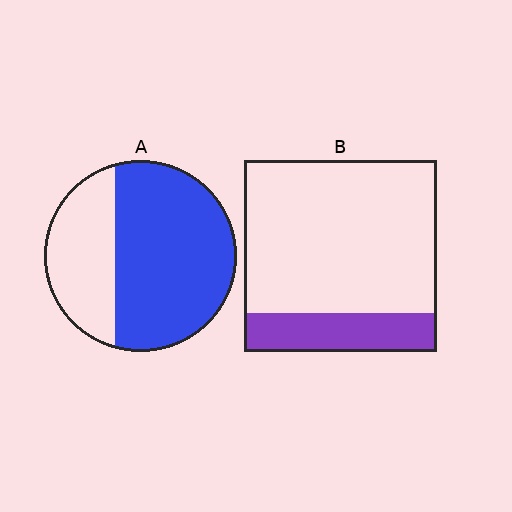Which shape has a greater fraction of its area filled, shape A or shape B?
Shape A.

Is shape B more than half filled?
No.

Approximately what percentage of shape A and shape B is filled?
A is approximately 65% and B is approximately 20%.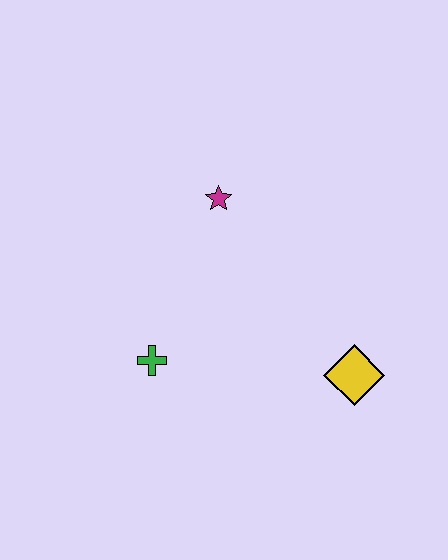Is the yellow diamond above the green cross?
No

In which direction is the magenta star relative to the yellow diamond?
The magenta star is above the yellow diamond.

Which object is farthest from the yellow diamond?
The magenta star is farthest from the yellow diamond.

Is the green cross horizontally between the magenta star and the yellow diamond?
No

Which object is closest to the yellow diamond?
The green cross is closest to the yellow diamond.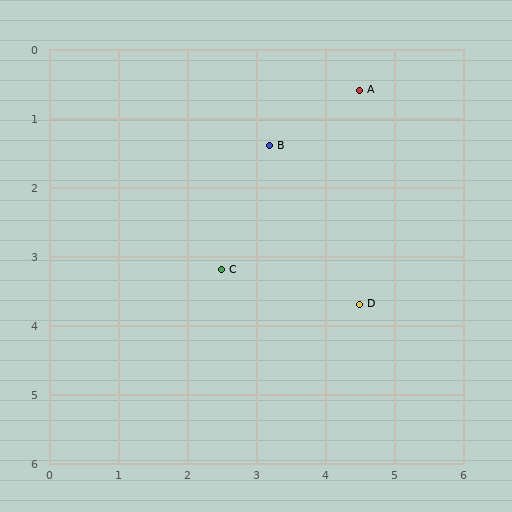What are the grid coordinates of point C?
Point C is at approximately (2.5, 3.2).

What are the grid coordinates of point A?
Point A is at approximately (4.5, 0.6).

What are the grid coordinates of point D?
Point D is at approximately (4.5, 3.7).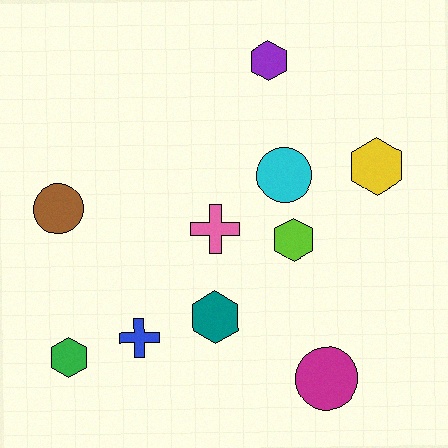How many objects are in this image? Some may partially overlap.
There are 10 objects.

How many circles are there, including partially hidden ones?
There are 3 circles.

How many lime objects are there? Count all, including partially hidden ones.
There is 1 lime object.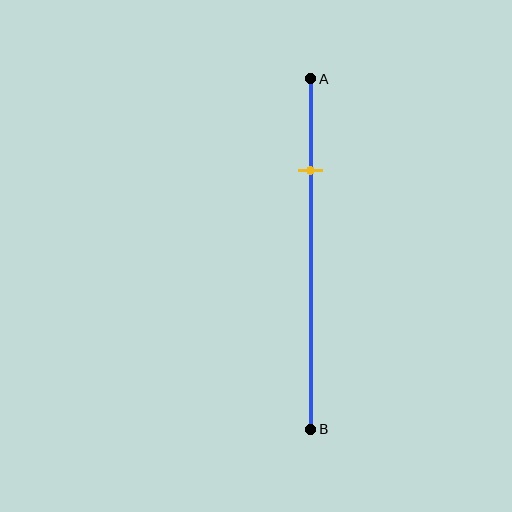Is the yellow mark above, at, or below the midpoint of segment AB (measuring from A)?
The yellow mark is above the midpoint of segment AB.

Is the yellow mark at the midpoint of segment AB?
No, the mark is at about 25% from A, not at the 50% midpoint.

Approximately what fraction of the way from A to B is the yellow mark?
The yellow mark is approximately 25% of the way from A to B.